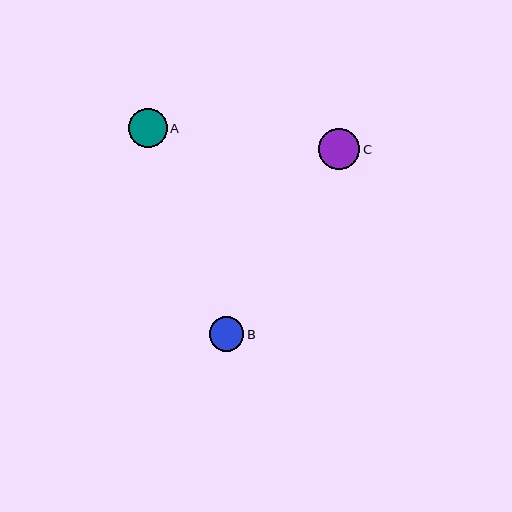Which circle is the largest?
Circle C is the largest with a size of approximately 41 pixels.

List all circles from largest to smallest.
From largest to smallest: C, A, B.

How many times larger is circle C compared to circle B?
Circle C is approximately 1.2 times the size of circle B.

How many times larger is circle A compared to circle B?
Circle A is approximately 1.1 times the size of circle B.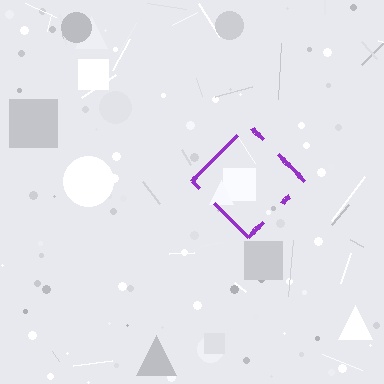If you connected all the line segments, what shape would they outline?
They would outline a diamond.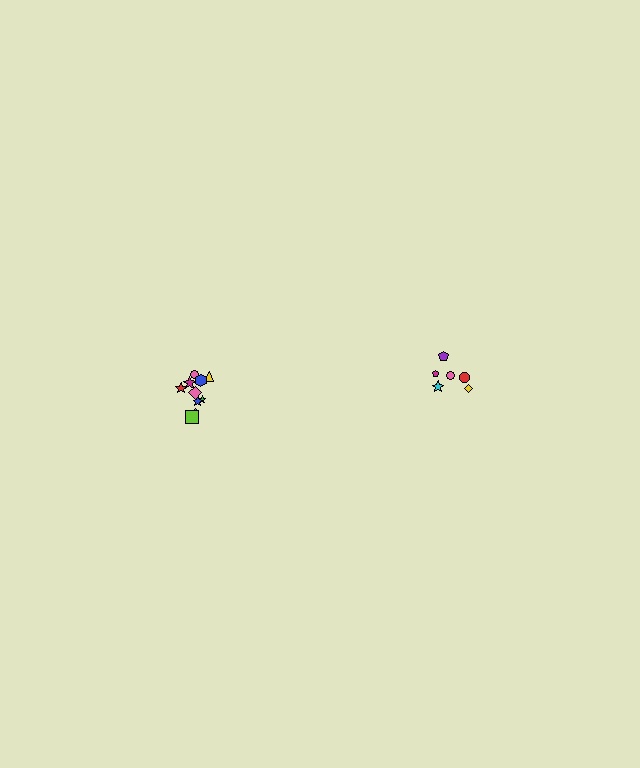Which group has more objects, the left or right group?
The left group.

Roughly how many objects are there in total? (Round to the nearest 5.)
Roughly 15 objects in total.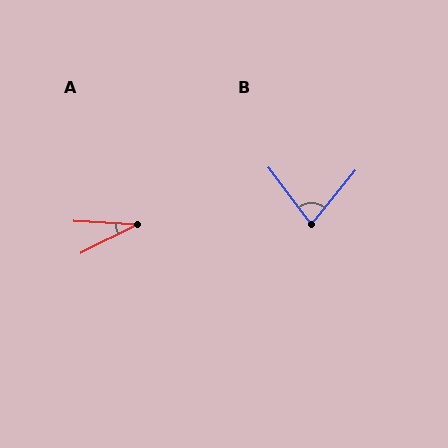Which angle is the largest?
B, at approximately 76 degrees.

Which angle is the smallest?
A, at approximately 30 degrees.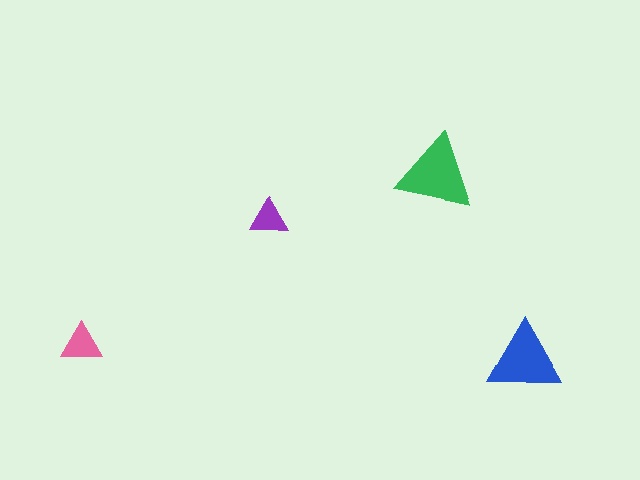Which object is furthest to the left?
The pink triangle is leftmost.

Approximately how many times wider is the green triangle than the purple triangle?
About 2 times wider.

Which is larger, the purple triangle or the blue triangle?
The blue one.